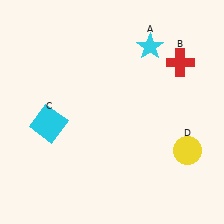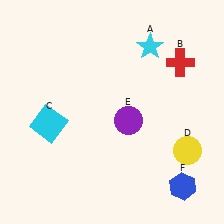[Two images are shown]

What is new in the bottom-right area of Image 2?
A purple circle (E) was added in the bottom-right area of Image 2.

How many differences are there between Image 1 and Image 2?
There are 2 differences between the two images.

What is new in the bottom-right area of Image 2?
A blue hexagon (F) was added in the bottom-right area of Image 2.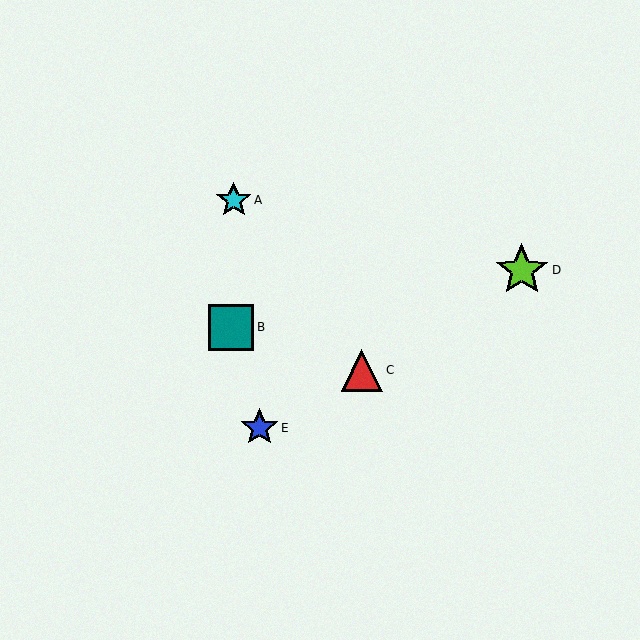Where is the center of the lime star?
The center of the lime star is at (522, 270).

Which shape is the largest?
The lime star (labeled D) is the largest.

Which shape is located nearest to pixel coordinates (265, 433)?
The blue star (labeled E) at (259, 428) is nearest to that location.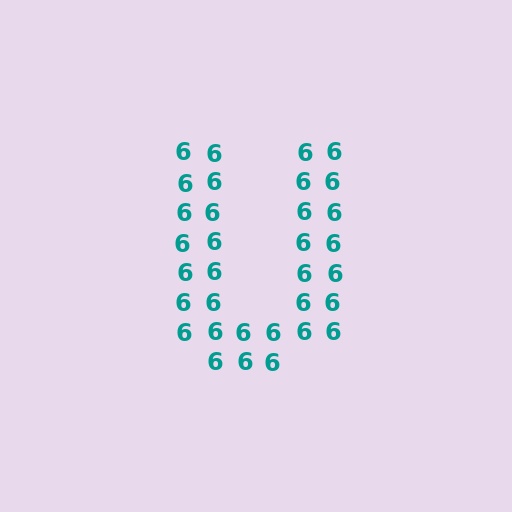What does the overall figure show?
The overall figure shows the letter U.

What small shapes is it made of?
It is made of small digit 6's.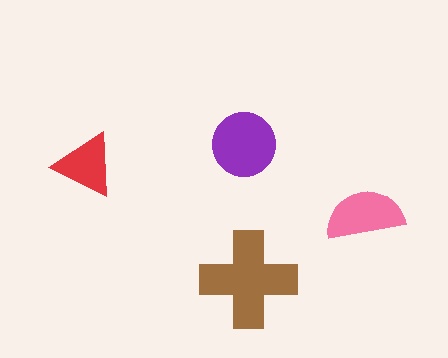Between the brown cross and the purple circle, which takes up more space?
The brown cross.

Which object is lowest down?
The brown cross is bottommost.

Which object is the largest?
The brown cross.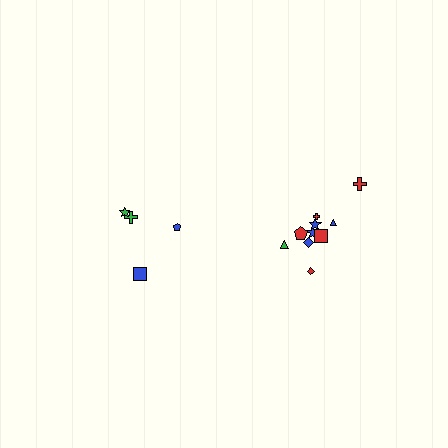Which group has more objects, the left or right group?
The right group.